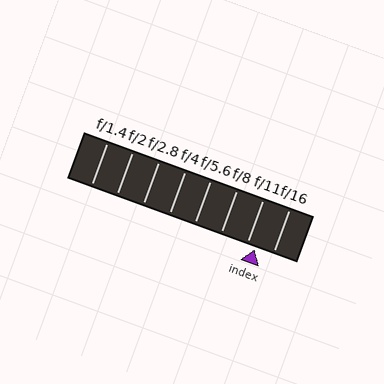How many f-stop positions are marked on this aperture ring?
There are 8 f-stop positions marked.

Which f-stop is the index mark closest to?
The index mark is closest to f/11.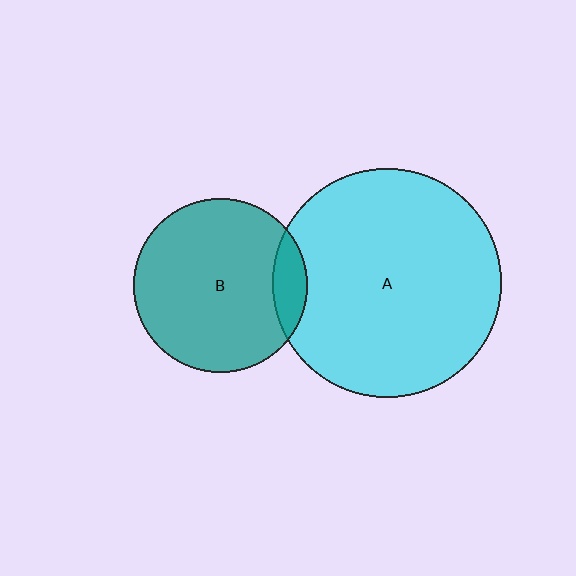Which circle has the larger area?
Circle A (cyan).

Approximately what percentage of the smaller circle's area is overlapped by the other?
Approximately 10%.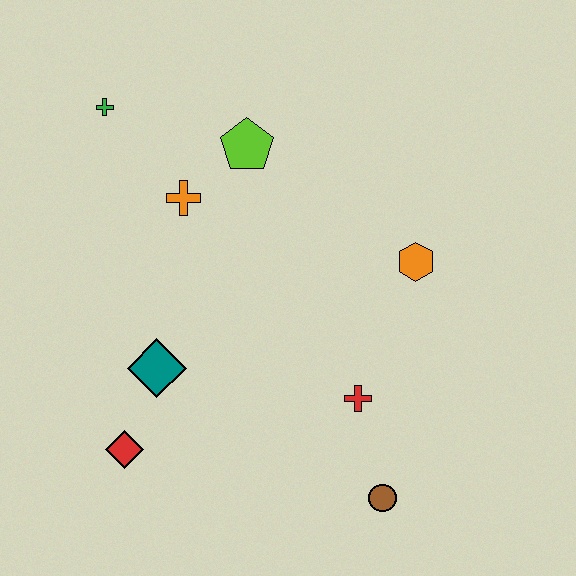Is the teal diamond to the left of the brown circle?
Yes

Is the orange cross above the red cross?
Yes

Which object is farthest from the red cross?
The green cross is farthest from the red cross.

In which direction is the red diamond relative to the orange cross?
The red diamond is below the orange cross.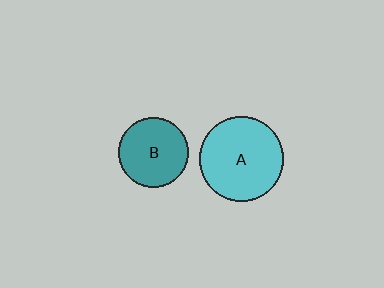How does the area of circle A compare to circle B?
Approximately 1.5 times.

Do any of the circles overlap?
No, none of the circles overlap.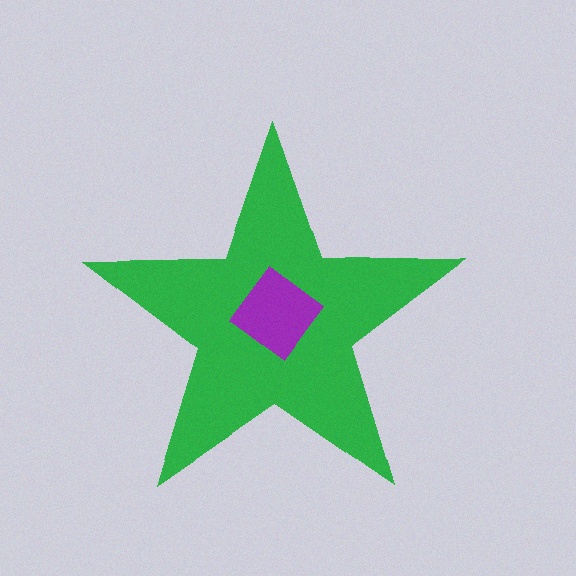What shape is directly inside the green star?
The purple diamond.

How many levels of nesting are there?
2.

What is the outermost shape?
The green star.